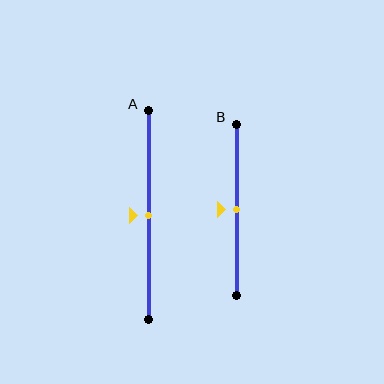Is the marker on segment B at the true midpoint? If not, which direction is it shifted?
Yes, the marker on segment B is at the true midpoint.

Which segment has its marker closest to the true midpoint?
Segment A has its marker closest to the true midpoint.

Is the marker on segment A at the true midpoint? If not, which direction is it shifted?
Yes, the marker on segment A is at the true midpoint.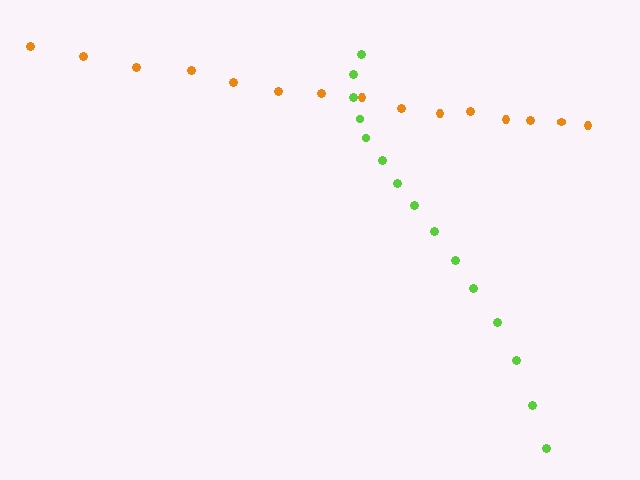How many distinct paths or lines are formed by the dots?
There are 2 distinct paths.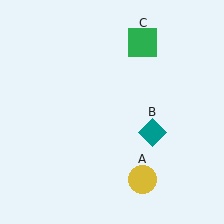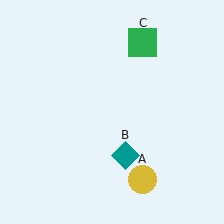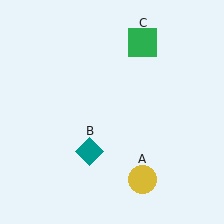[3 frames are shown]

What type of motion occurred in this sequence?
The teal diamond (object B) rotated clockwise around the center of the scene.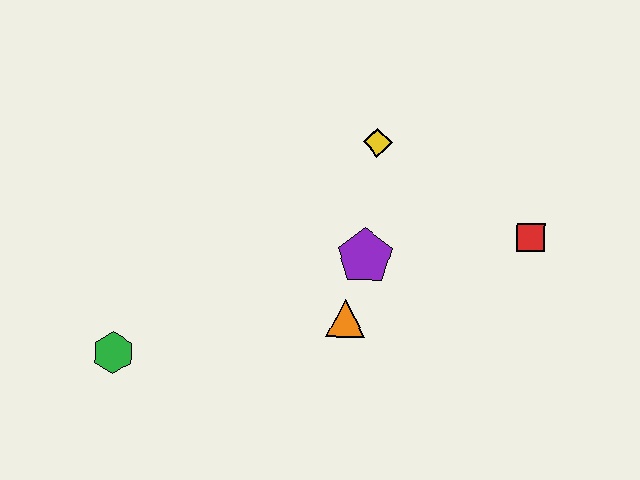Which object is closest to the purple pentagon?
The orange triangle is closest to the purple pentagon.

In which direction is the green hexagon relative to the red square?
The green hexagon is to the left of the red square.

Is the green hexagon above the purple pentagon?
No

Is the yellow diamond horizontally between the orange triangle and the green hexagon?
No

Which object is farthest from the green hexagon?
The red square is farthest from the green hexagon.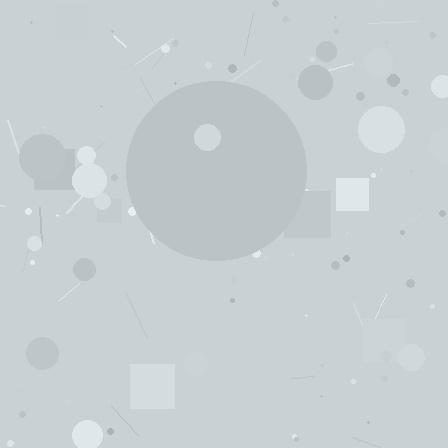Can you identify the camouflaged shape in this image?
The camouflaged shape is a circle.